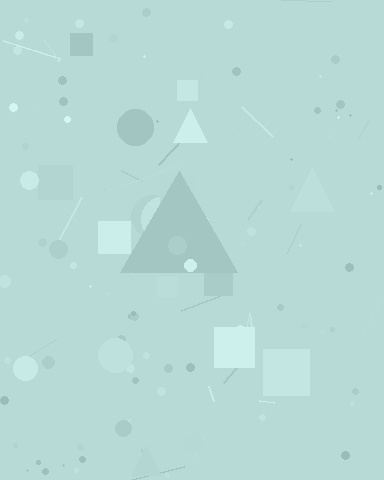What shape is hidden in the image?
A triangle is hidden in the image.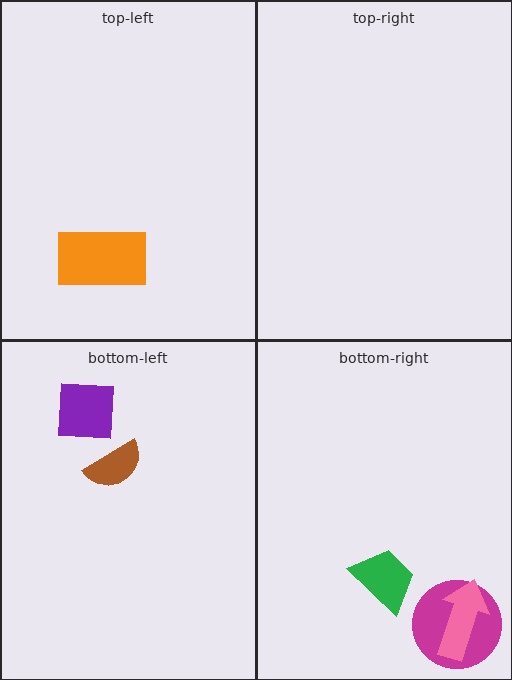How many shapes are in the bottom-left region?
2.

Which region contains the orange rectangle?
The top-left region.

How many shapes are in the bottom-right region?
3.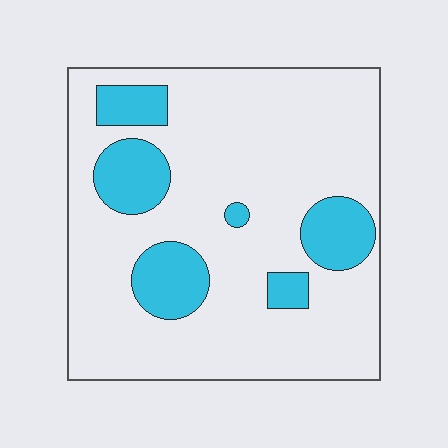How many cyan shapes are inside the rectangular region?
6.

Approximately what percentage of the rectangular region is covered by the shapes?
Approximately 20%.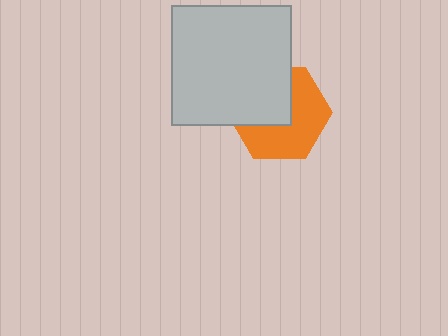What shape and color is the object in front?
The object in front is a light gray square.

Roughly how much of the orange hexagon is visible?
About half of it is visible (roughly 57%).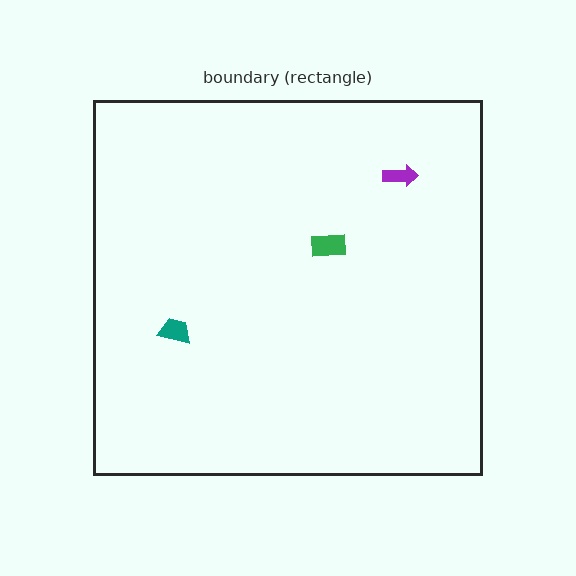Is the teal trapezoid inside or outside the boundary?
Inside.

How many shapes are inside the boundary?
3 inside, 0 outside.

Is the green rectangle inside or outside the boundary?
Inside.